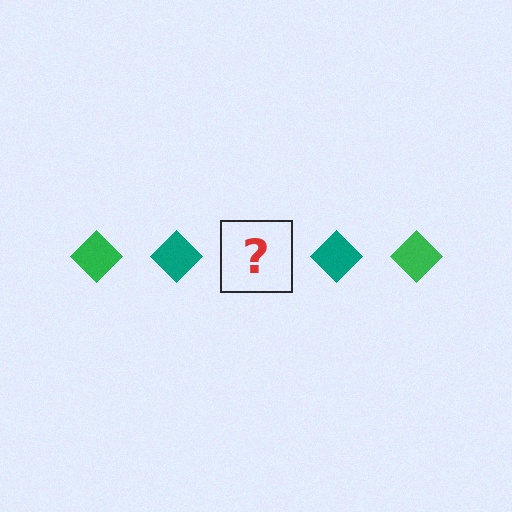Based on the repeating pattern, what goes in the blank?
The blank should be a green diamond.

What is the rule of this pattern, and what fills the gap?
The rule is that the pattern cycles through green, teal diamonds. The gap should be filled with a green diamond.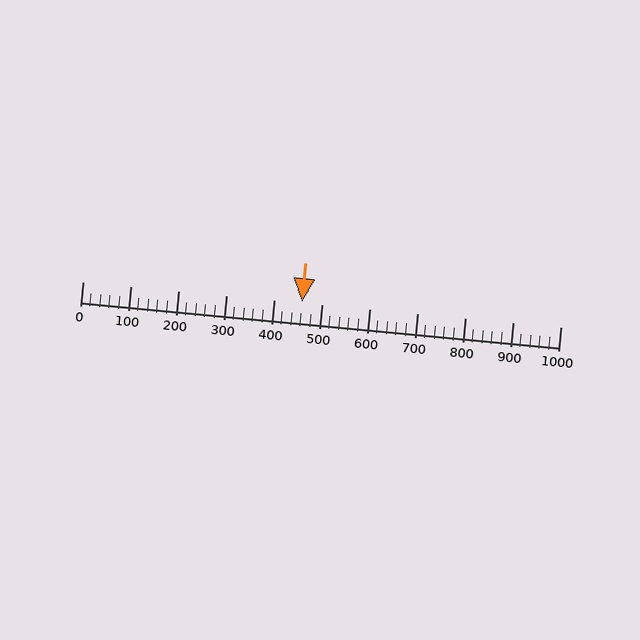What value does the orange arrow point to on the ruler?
The orange arrow points to approximately 460.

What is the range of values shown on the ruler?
The ruler shows values from 0 to 1000.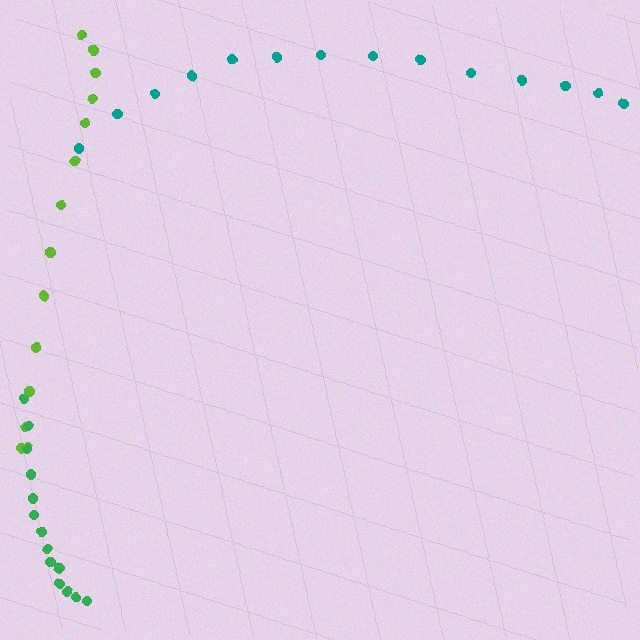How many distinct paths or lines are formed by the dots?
There are 3 distinct paths.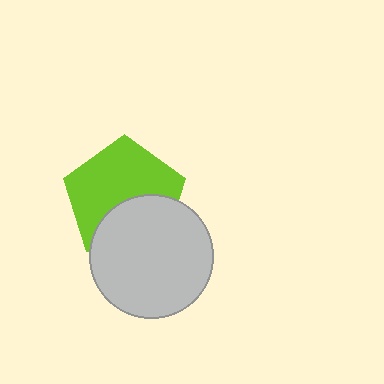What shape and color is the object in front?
The object in front is a light gray circle.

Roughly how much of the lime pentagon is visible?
About half of it is visible (roughly 61%).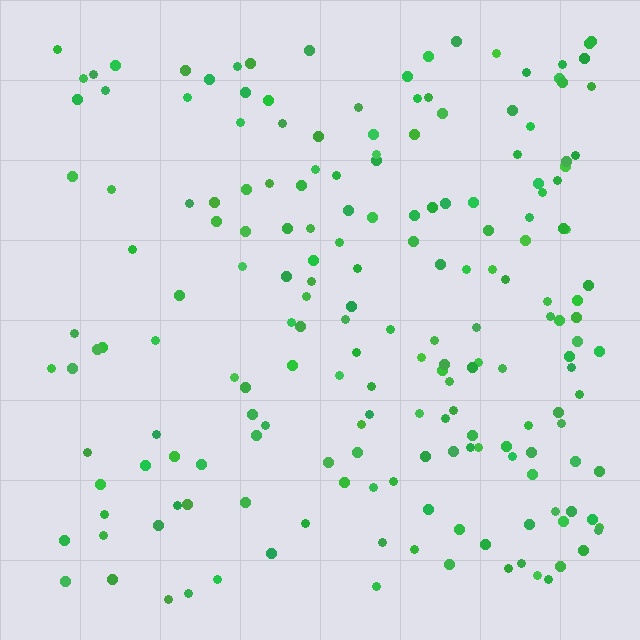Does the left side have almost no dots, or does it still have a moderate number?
Still a moderate number, just noticeably fewer than the right.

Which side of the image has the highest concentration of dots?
The right.